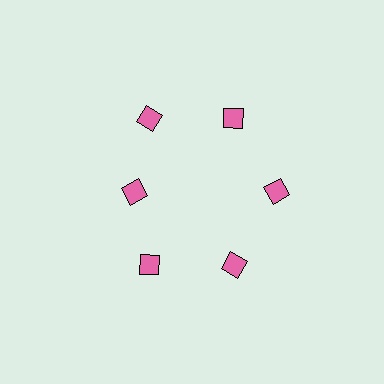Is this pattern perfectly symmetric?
No. The 6 pink diamonds are arranged in a ring, but one element near the 9 o'clock position is pulled inward toward the center, breaking the 6-fold rotational symmetry.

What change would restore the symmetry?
The symmetry would be restored by moving it outward, back onto the ring so that all 6 diamonds sit at equal angles and equal distance from the center.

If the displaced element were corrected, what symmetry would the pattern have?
It would have 6-fold rotational symmetry — the pattern would map onto itself every 60 degrees.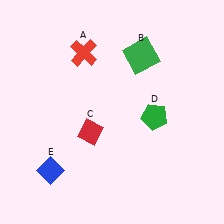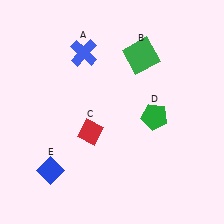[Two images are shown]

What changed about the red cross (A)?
In Image 1, A is red. In Image 2, it changed to blue.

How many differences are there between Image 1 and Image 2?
There is 1 difference between the two images.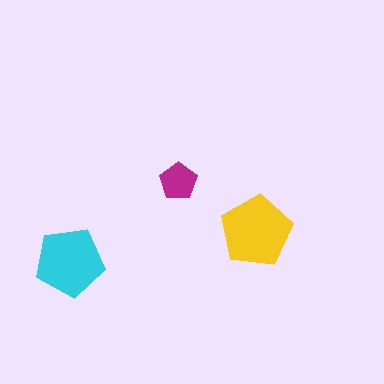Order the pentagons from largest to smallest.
the yellow one, the cyan one, the magenta one.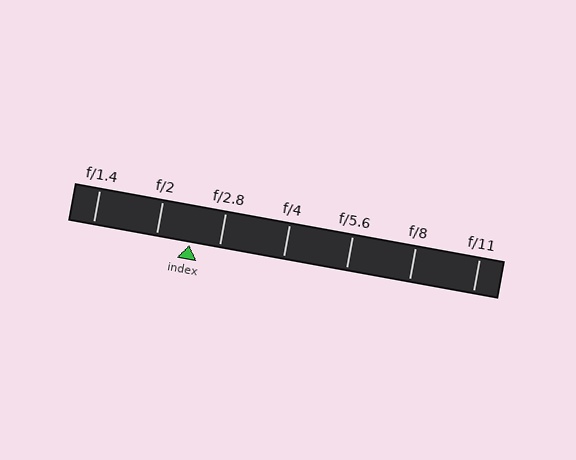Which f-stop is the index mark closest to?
The index mark is closest to f/2.8.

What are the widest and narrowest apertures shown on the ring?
The widest aperture shown is f/1.4 and the narrowest is f/11.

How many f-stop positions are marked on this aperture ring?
There are 7 f-stop positions marked.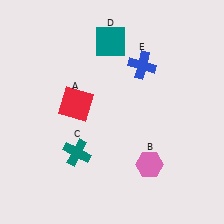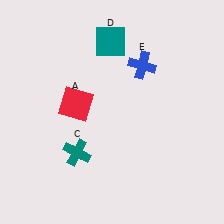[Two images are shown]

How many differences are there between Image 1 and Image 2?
There is 1 difference between the two images.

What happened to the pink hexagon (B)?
The pink hexagon (B) was removed in Image 2. It was in the bottom-right area of Image 1.